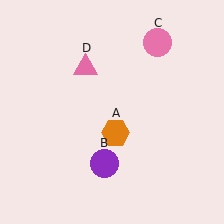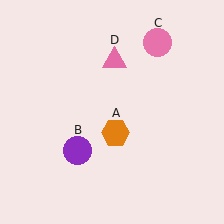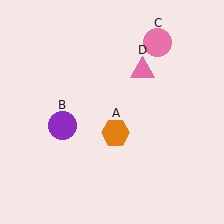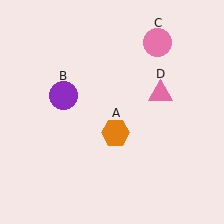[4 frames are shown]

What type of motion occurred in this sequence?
The purple circle (object B), pink triangle (object D) rotated clockwise around the center of the scene.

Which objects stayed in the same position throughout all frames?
Orange hexagon (object A) and pink circle (object C) remained stationary.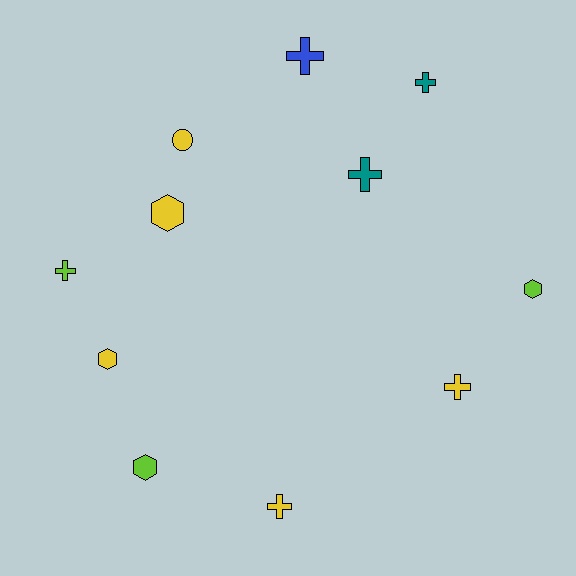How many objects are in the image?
There are 11 objects.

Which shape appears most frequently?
Cross, with 6 objects.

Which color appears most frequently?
Yellow, with 5 objects.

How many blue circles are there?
There are no blue circles.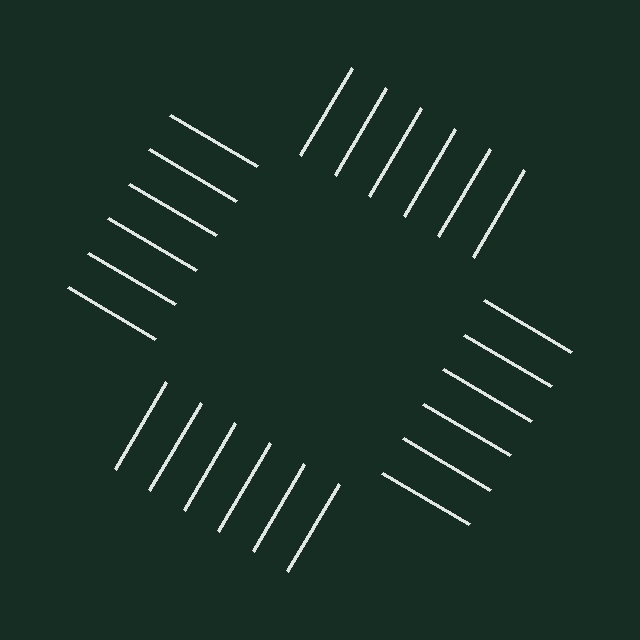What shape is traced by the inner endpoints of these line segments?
An illusory square — the line segments terminate on its edges but no continuous stroke is drawn.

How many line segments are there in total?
24 — 6 along each of the 4 edges.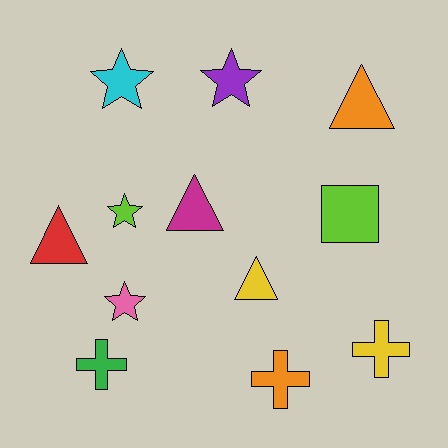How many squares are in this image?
There is 1 square.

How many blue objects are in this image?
There are no blue objects.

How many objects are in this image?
There are 12 objects.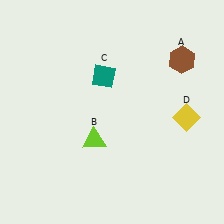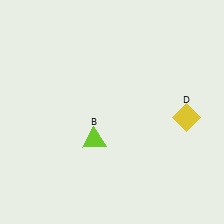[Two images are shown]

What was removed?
The teal diamond (C), the brown hexagon (A) were removed in Image 2.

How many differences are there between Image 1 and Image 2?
There are 2 differences between the two images.